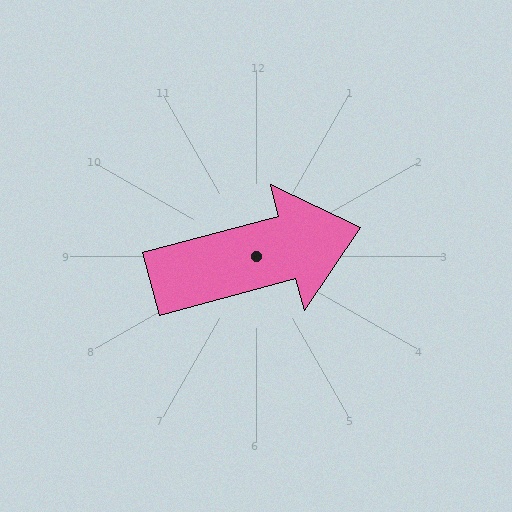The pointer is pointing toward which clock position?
Roughly 2 o'clock.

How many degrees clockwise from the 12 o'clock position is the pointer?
Approximately 75 degrees.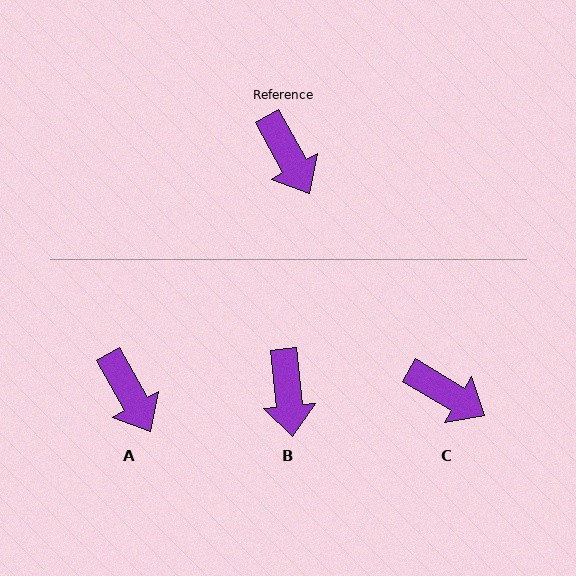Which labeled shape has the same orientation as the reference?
A.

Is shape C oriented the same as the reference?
No, it is off by about 30 degrees.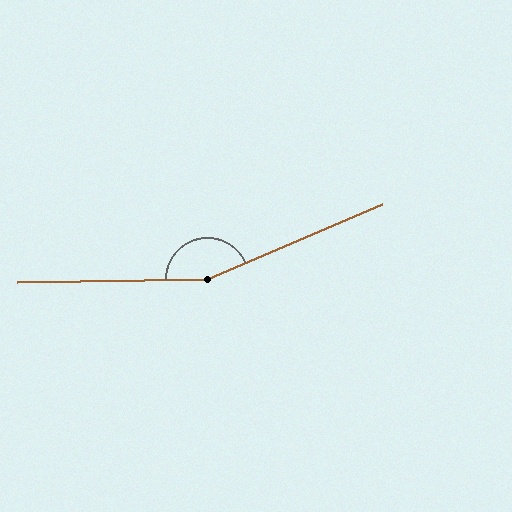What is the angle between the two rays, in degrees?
Approximately 158 degrees.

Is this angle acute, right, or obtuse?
It is obtuse.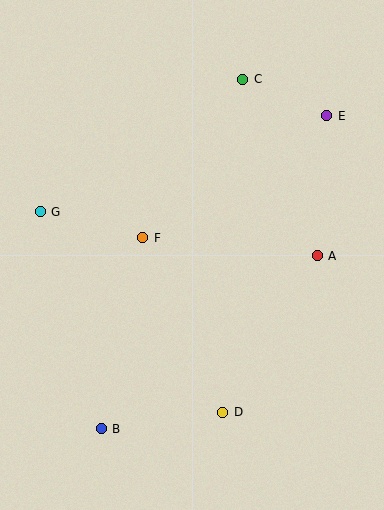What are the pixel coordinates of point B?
Point B is at (101, 429).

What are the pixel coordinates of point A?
Point A is at (317, 256).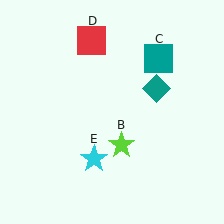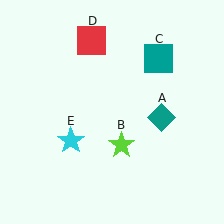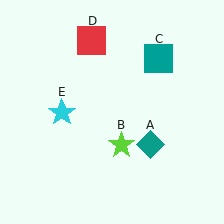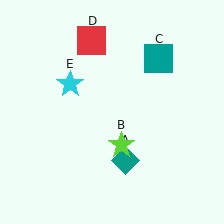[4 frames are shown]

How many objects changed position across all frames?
2 objects changed position: teal diamond (object A), cyan star (object E).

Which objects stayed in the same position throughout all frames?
Lime star (object B) and teal square (object C) and red square (object D) remained stationary.